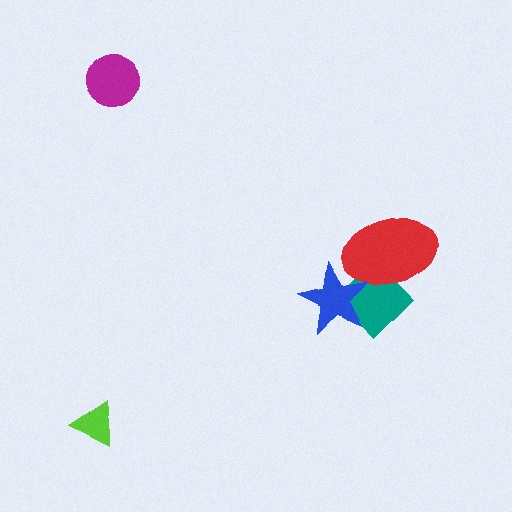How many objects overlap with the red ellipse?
2 objects overlap with the red ellipse.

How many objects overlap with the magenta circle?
0 objects overlap with the magenta circle.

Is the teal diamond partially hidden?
Yes, it is partially covered by another shape.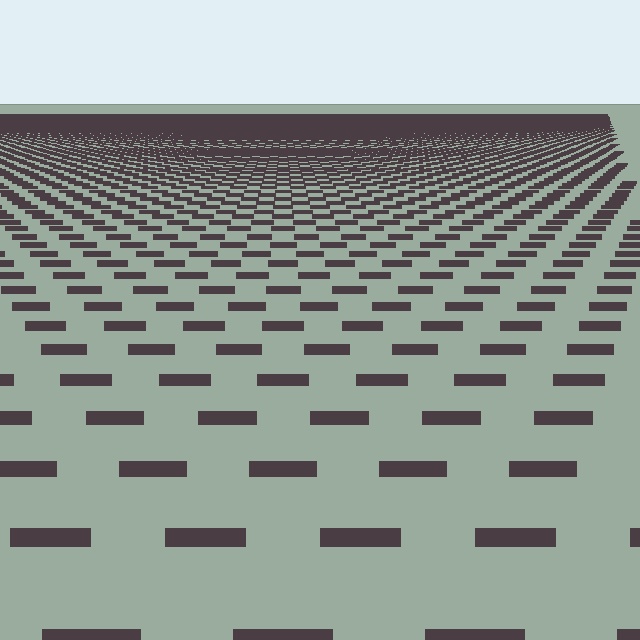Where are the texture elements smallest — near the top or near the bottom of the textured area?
Near the top.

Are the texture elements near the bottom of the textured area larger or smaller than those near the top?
Larger. Near the bottom, elements are closer to the viewer and appear at a bigger on-screen size.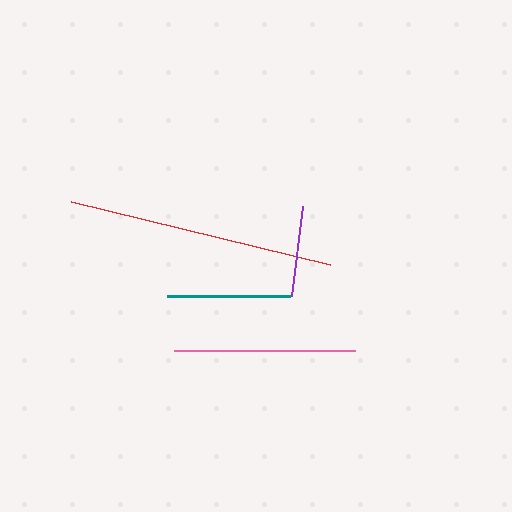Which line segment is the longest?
The red line is the longest at approximately 266 pixels.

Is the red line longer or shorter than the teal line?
The red line is longer than the teal line.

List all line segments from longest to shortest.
From longest to shortest: red, pink, teal, purple.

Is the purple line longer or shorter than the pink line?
The pink line is longer than the purple line.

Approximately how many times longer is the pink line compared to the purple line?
The pink line is approximately 2.0 times the length of the purple line.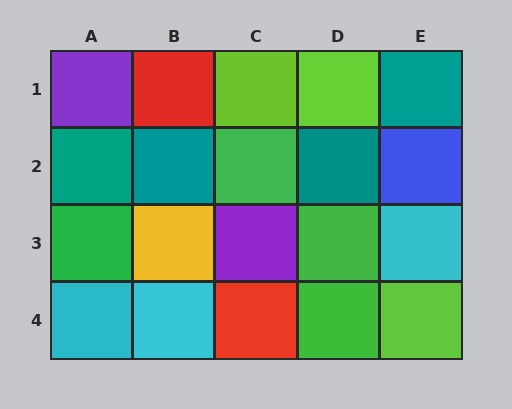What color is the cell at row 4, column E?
Lime.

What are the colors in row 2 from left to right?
Teal, teal, green, teal, blue.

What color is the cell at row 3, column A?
Green.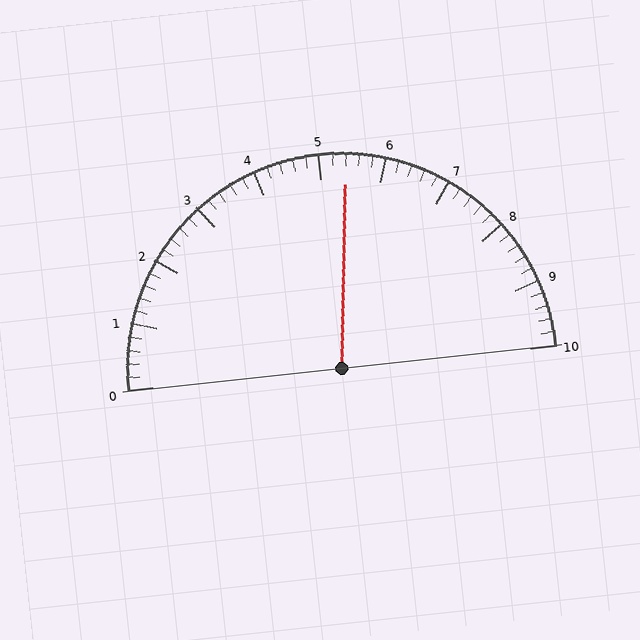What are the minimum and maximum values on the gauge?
The gauge ranges from 0 to 10.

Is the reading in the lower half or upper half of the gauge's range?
The reading is in the upper half of the range (0 to 10).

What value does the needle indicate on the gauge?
The needle indicates approximately 5.4.